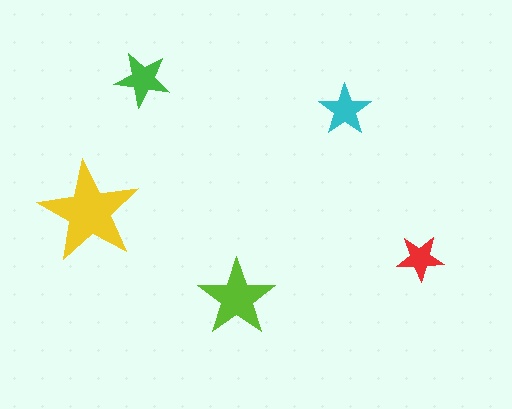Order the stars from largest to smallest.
the yellow one, the lime one, the green one, the cyan one, the red one.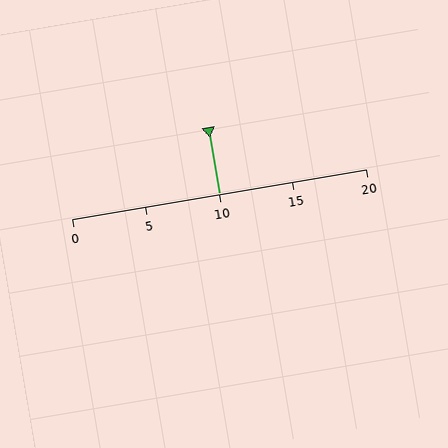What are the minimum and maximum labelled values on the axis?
The axis runs from 0 to 20.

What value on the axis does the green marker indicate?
The marker indicates approximately 10.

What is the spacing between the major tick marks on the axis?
The major ticks are spaced 5 apart.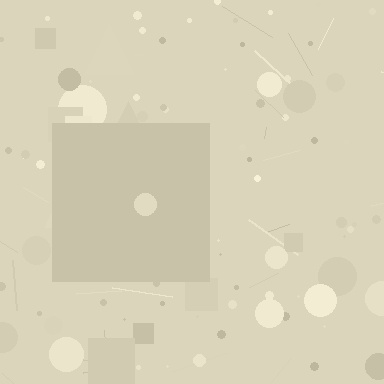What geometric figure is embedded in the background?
A square is embedded in the background.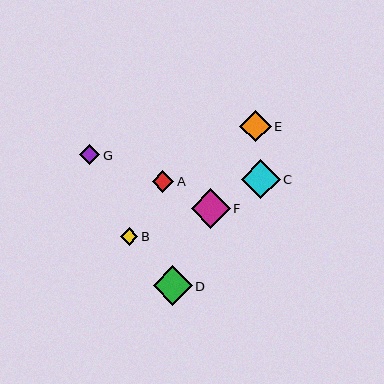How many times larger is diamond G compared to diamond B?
Diamond G is approximately 1.1 times the size of diamond B.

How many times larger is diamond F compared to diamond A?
Diamond F is approximately 1.8 times the size of diamond A.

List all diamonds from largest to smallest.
From largest to smallest: F, C, D, E, A, G, B.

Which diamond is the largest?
Diamond F is the largest with a size of approximately 39 pixels.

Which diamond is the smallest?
Diamond B is the smallest with a size of approximately 18 pixels.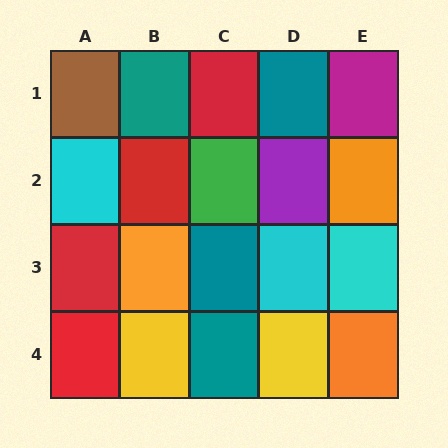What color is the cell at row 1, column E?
Magenta.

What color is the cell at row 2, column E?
Orange.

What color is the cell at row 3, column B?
Orange.